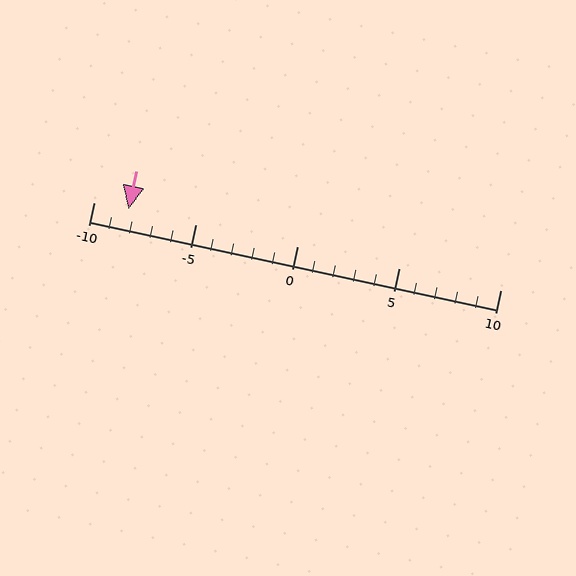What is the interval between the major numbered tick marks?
The major tick marks are spaced 5 units apart.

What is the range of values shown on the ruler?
The ruler shows values from -10 to 10.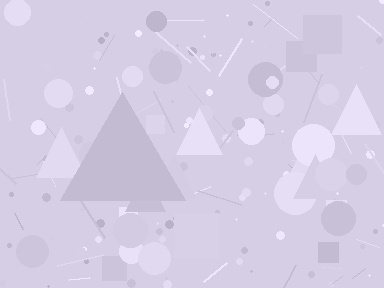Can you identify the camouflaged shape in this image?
The camouflaged shape is a triangle.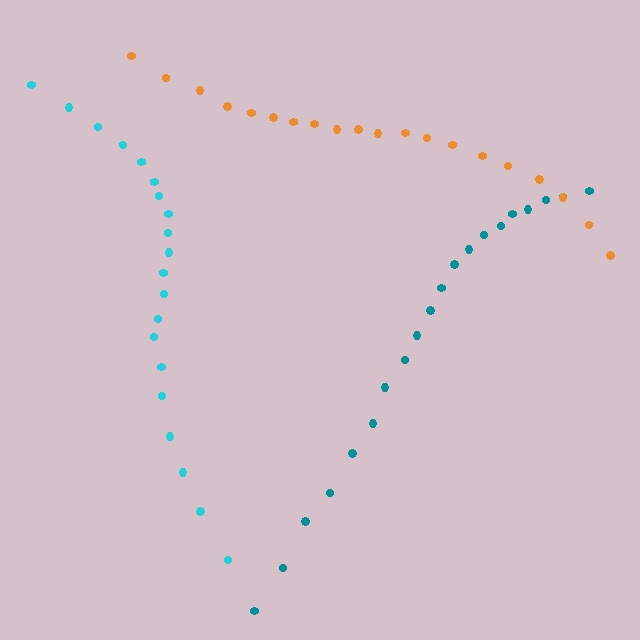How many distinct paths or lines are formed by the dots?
There are 3 distinct paths.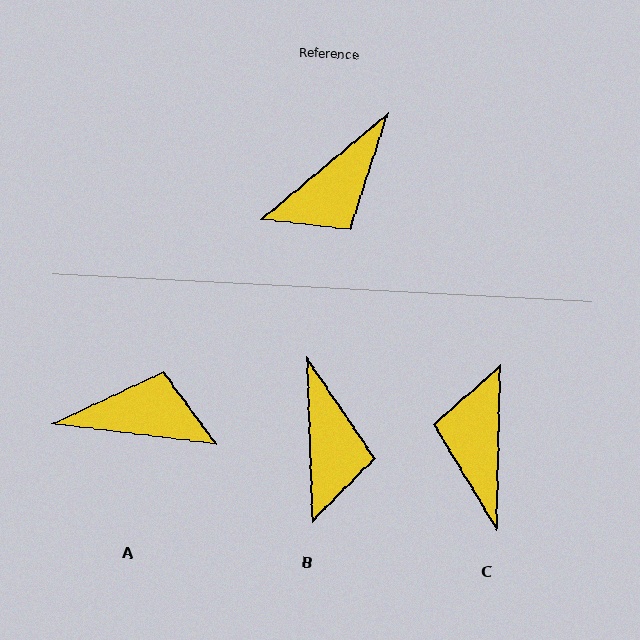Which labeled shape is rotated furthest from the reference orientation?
A, about 133 degrees away.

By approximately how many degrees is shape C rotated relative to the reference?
Approximately 131 degrees clockwise.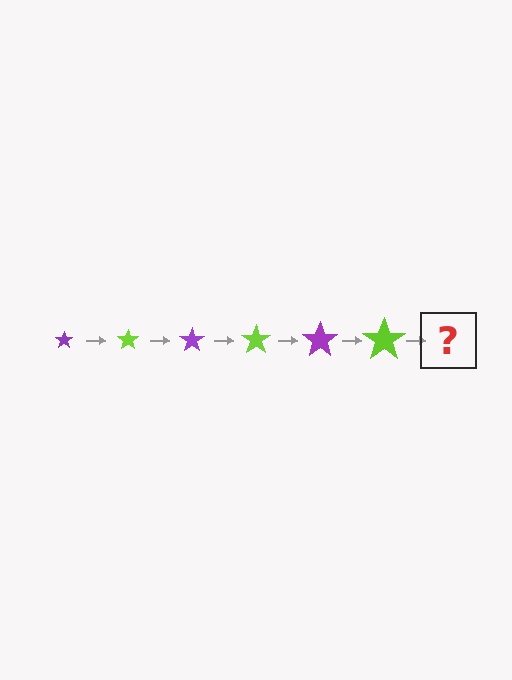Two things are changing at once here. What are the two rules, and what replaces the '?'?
The two rules are that the star grows larger each step and the color cycles through purple and lime. The '?' should be a purple star, larger than the previous one.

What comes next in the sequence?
The next element should be a purple star, larger than the previous one.